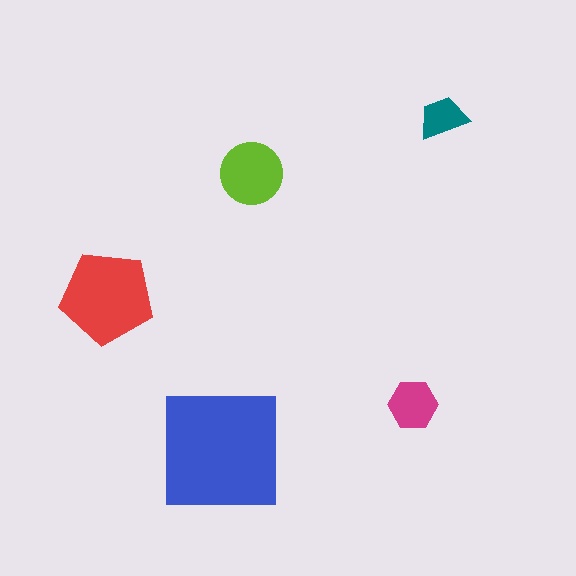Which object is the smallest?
The teal trapezoid.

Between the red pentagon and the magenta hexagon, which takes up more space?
The red pentagon.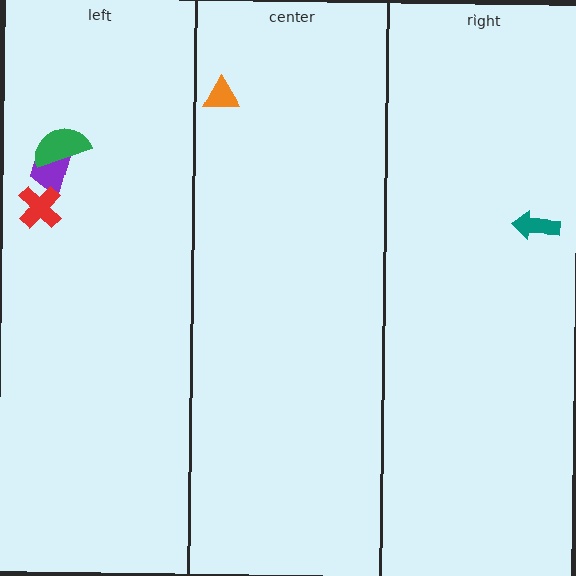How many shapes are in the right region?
1.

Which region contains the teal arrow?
The right region.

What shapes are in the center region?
The orange triangle.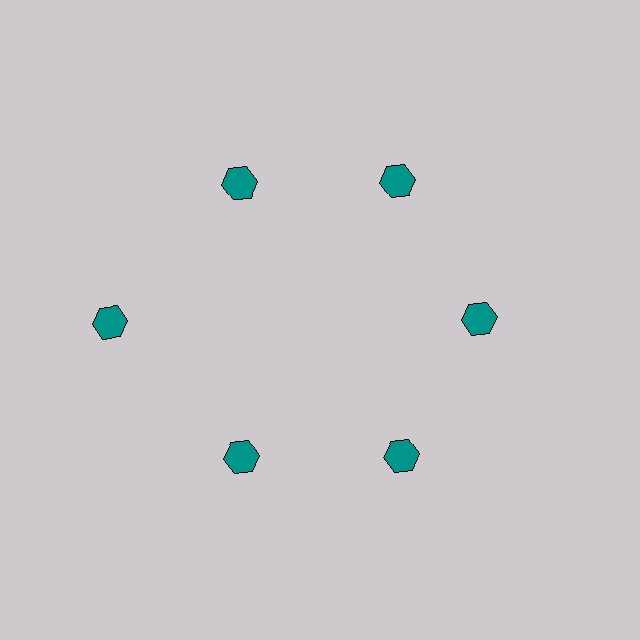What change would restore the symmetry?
The symmetry would be restored by moving it inward, back onto the ring so that all 6 hexagons sit at equal angles and equal distance from the center.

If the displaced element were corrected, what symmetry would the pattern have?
It would have 6-fold rotational symmetry — the pattern would map onto itself every 60 degrees.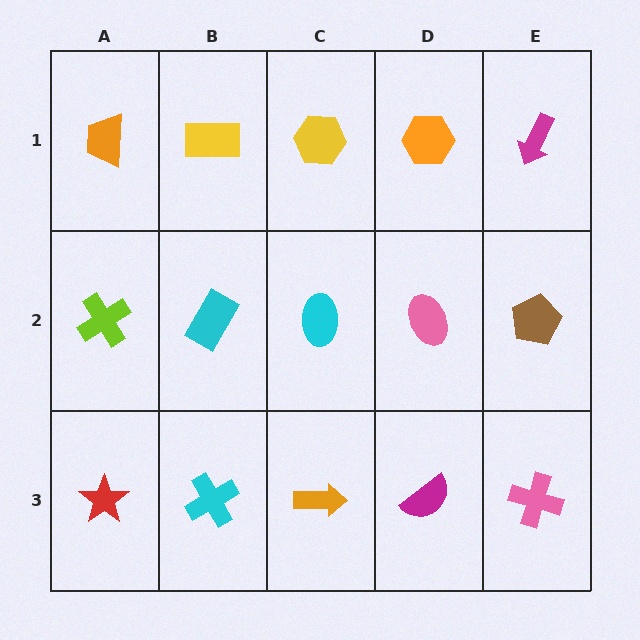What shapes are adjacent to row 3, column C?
A cyan ellipse (row 2, column C), a cyan cross (row 3, column B), a magenta semicircle (row 3, column D).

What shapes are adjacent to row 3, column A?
A lime cross (row 2, column A), a cyan cross (row 3, column B).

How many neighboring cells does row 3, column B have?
3.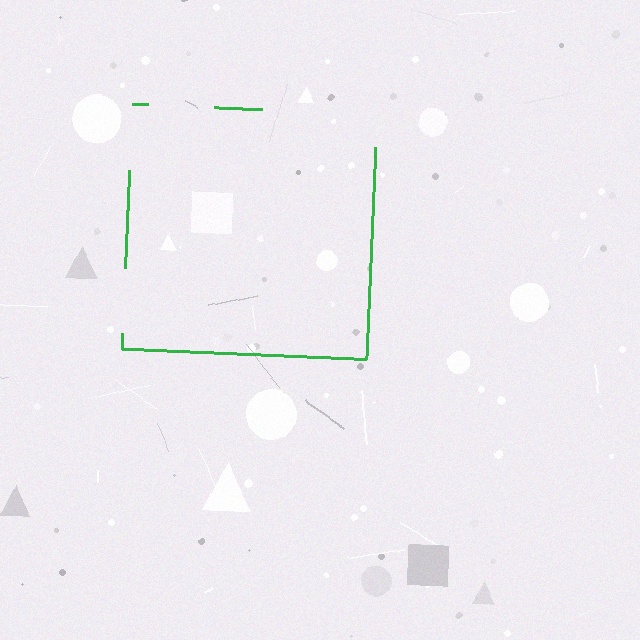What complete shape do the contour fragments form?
The contour fragments form a square.